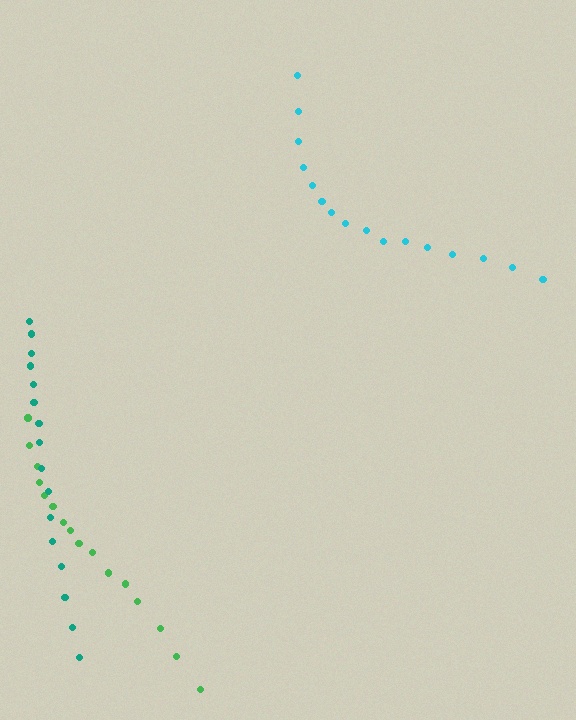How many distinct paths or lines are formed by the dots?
There are 3 distinct paths.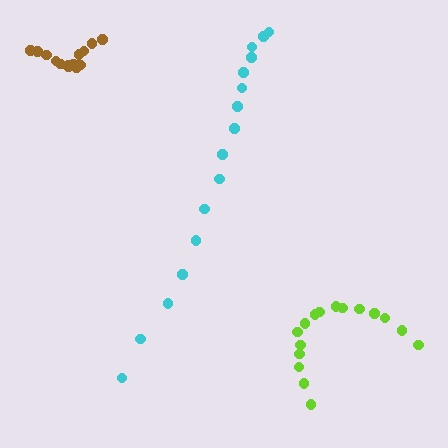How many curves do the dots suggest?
There are 3 distinct paths.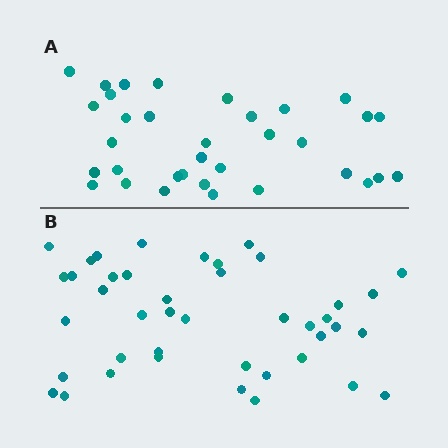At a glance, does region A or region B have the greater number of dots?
Region B (the bottom region) has more dots.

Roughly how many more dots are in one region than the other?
Region B has roughly 8 or so more dots than region A.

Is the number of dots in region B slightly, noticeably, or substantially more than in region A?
Region B has only slightly more — the two regions are fairly close. The ratio is roughly 1.2 to 1.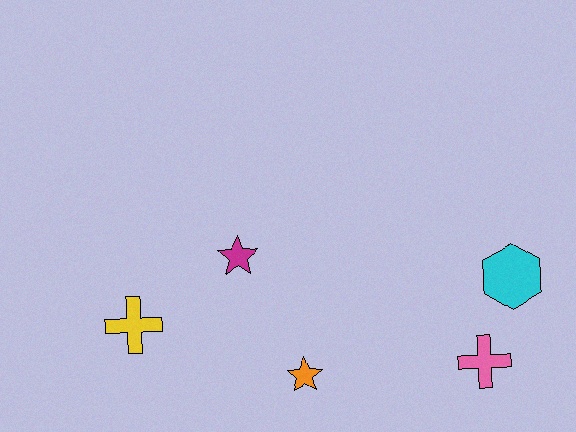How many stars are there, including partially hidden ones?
There are 2 stars.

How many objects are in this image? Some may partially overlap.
There are 5 objects.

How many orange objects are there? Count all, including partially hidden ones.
There is 1 orange object.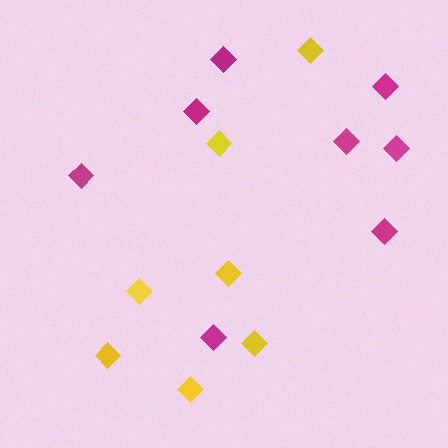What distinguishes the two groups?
There are 2 groups: one group of magenta diamonds (8) and one group of yellow diamonds (7).